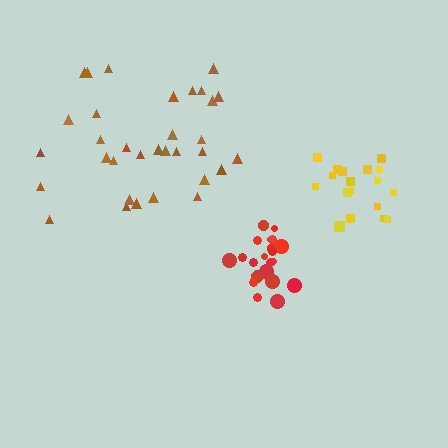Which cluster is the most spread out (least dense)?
Brown.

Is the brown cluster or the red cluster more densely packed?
Red.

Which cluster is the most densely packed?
Red.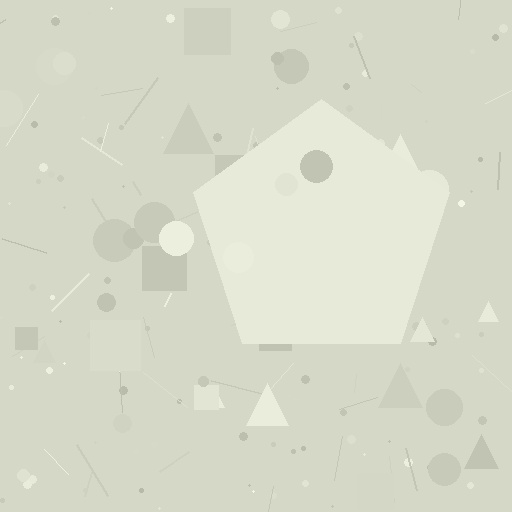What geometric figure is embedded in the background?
A pentagon is embedded in the background.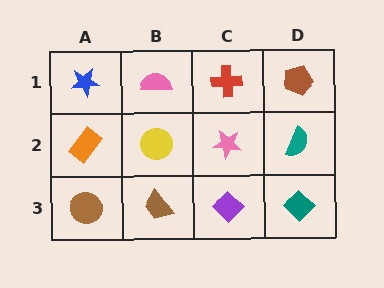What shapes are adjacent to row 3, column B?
A yellow circle (row 2, column B), a brown circle (row 3, column A), a purple diamond (row 3, column C).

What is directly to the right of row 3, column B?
A purple diamond.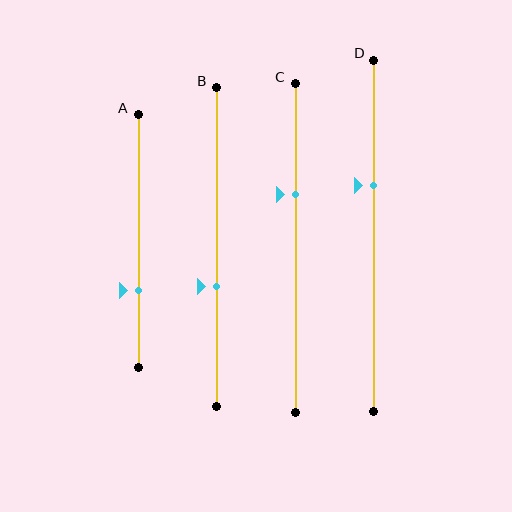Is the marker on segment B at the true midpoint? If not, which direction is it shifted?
No, the marker on segment B is shifted downward by about 12% of the segment length.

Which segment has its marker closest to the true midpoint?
Segment B has its marker closest to the true midpoint.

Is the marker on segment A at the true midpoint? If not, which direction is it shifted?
No, the marker on segment A is shifted downward by about 20% of the segment length.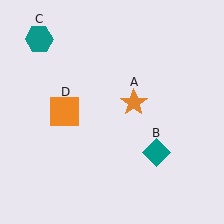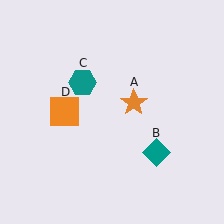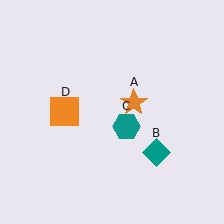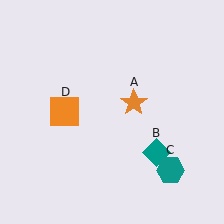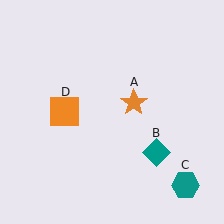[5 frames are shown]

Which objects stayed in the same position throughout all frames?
Orange star (object A) and teal diamond (object B) and orange square (object D) remained stationary.